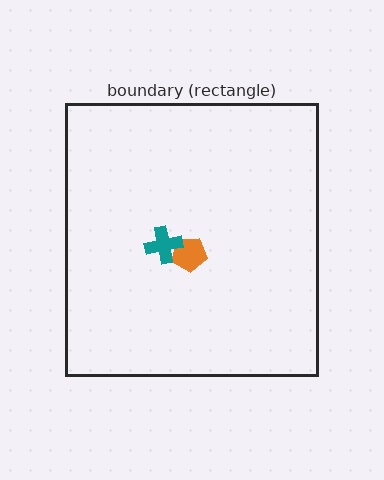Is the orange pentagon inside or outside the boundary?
Inside.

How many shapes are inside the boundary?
2 inside, 0 outside.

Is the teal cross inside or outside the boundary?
Inside.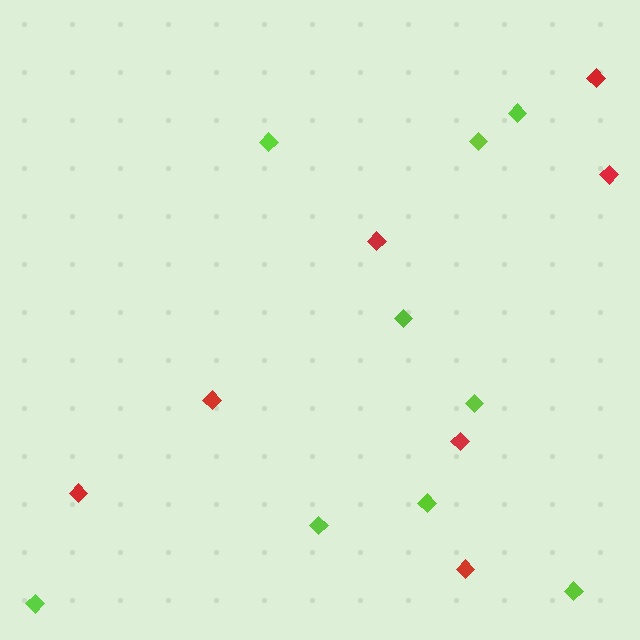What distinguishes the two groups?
There are 2 groups: one group of lime diamonds (9) and one group of red diamonds (7).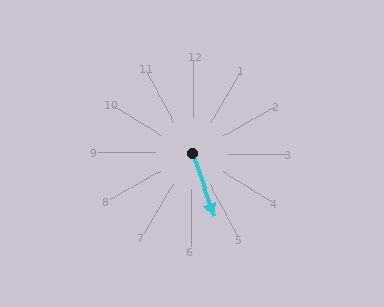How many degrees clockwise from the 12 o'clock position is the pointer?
Approximately 160 degrees.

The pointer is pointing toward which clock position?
Roughly 5 o'clock.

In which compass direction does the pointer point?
South.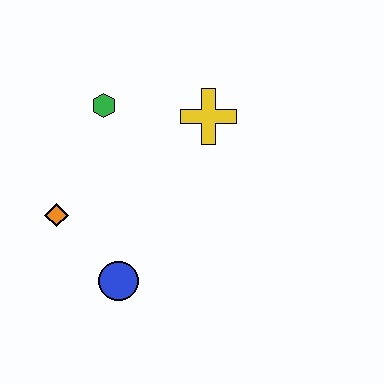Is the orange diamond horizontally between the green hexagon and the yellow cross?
No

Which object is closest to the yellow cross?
The green hexagon is closest to the yellow cross.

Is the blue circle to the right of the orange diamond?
Yes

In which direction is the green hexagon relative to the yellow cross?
The green hexagon is to the left of the yellow cross.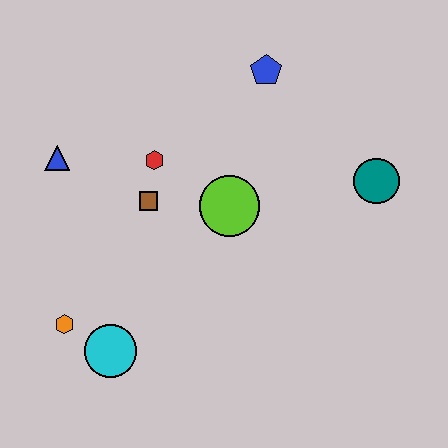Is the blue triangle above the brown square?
Yes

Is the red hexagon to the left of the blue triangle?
No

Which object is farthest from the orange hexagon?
The teal circle is farthest from the orange hexagon.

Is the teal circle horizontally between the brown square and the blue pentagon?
No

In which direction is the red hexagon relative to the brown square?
The red hexagon is above the brown square.